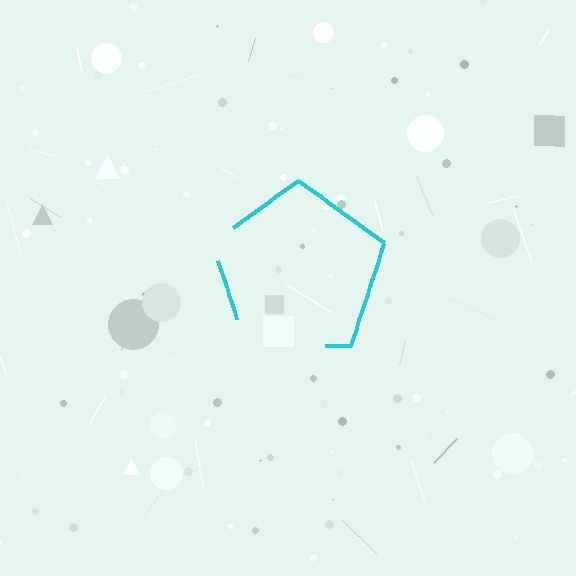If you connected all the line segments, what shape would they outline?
They would outline a pentagon.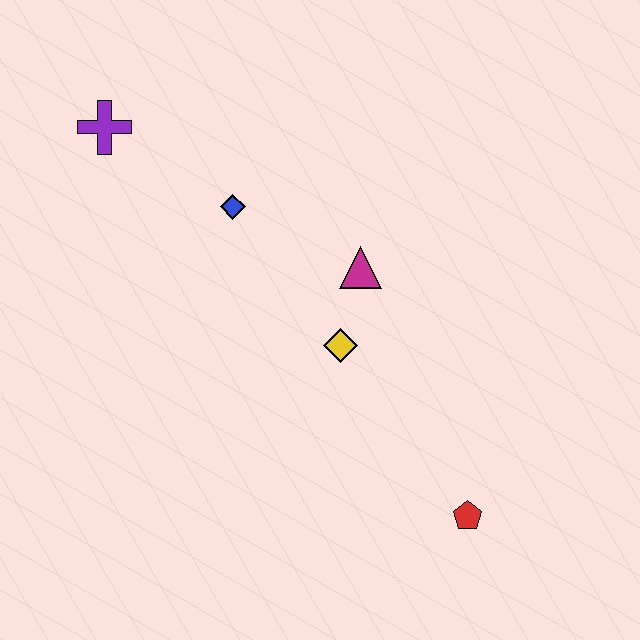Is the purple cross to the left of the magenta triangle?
Yes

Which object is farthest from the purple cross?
The red pentagon is farthest from the purple cross.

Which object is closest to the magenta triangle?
The yellow diamond is closest to the magenta triangle.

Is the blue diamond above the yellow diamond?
Yes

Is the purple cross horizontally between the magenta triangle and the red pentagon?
No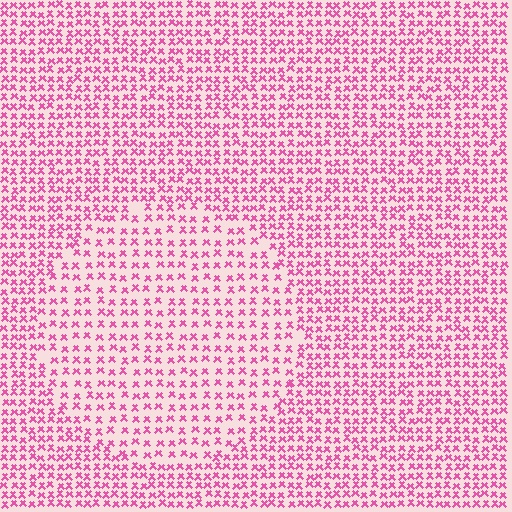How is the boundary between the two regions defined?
The boundary is defined by a change in element density (approximately 1.6x ratio). All elements are the same color, size, and shape.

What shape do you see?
I see a circle.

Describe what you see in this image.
The image contains small pink elements arranged at two different densities. A circle-shaped region is visible where the elements are less densely packed than the surrounding area.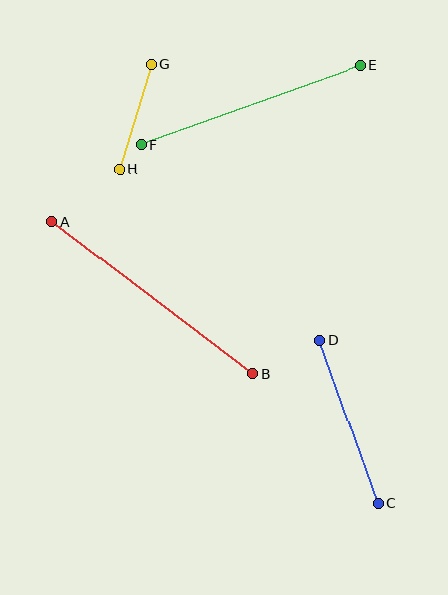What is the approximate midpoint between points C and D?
The midpoint is at approximately (349, 422) pixels.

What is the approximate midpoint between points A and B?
The midpoint is at approximately (152, 298) pixels.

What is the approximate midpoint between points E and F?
The midpoint is at approximately (251, 105) pixels.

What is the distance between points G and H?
The distance is approximately 110 pixels.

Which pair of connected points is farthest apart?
Points A and B are farthest apart.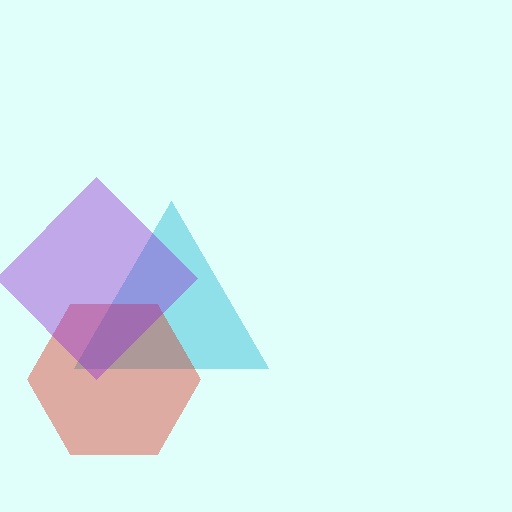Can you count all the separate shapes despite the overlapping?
Yes, there are 3 separate shapes.